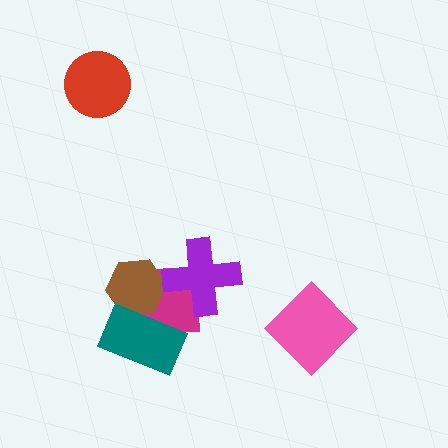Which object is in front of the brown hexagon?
The teal rectangle is in front of the brown hexagon.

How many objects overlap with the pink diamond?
0 objects overlap with the pink diamond.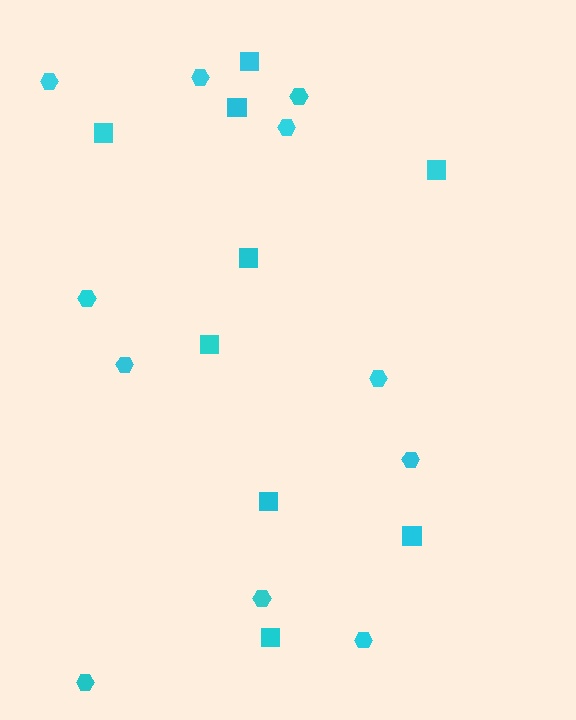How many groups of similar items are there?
There are 2 groups: one group of hexagons (11) and one group of squares (9).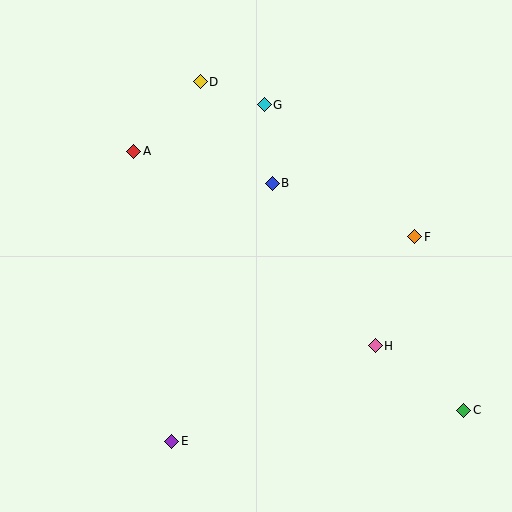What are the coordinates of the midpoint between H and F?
The midpoint between H and F is at (395, 291).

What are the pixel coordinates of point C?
Point C is at (464, 410).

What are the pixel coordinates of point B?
Point B is at (272, 183).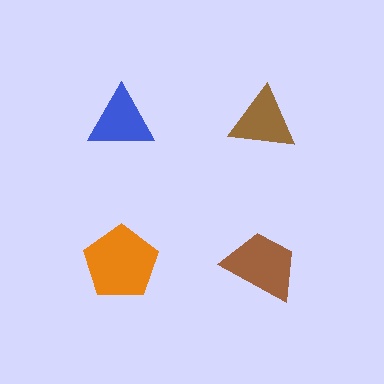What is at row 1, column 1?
A blue triangle.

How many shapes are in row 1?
2 shapes.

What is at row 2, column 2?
A brown trapezoid.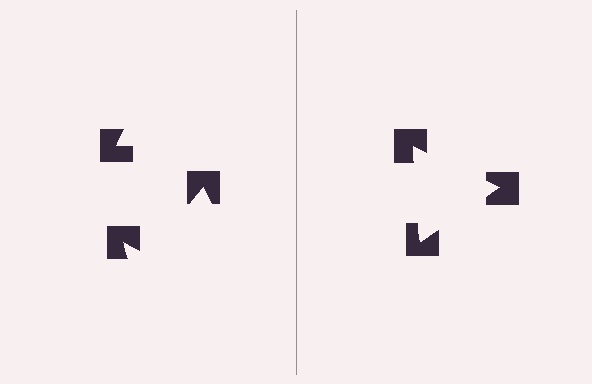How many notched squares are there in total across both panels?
6 — 3 on each side.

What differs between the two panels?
The notched squares are positioned identically on both sides; only the wedge orientations differ. On the right they align to a triangle; on the left they are misaligned.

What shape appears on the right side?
An illusory triangle.